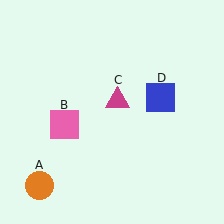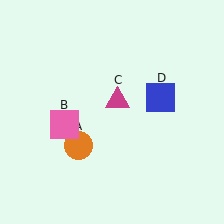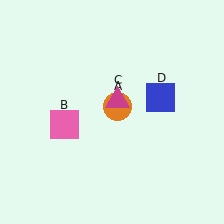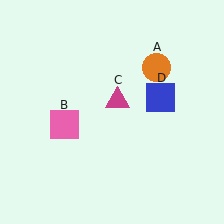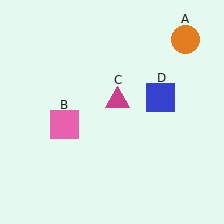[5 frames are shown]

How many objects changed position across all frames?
1 object changed position: orange circle (object A).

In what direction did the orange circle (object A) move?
The orange circle (object A) moved up and to the right.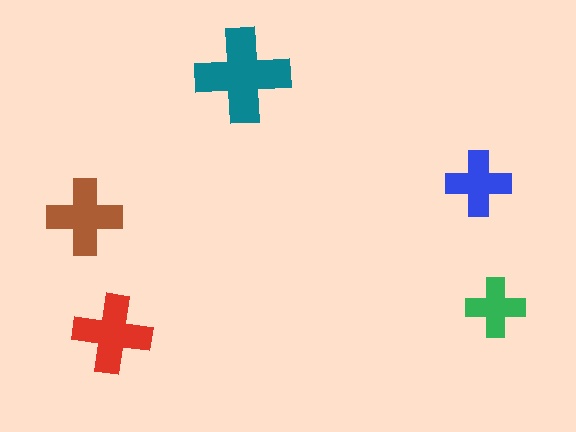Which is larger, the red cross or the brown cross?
The red one.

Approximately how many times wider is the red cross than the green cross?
About 1.5 times wider.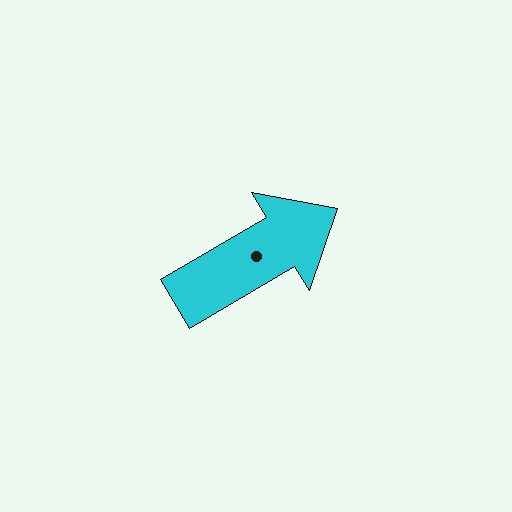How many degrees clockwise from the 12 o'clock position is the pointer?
Approximately 60 degrees.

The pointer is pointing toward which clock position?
Roughly 2 o'clock.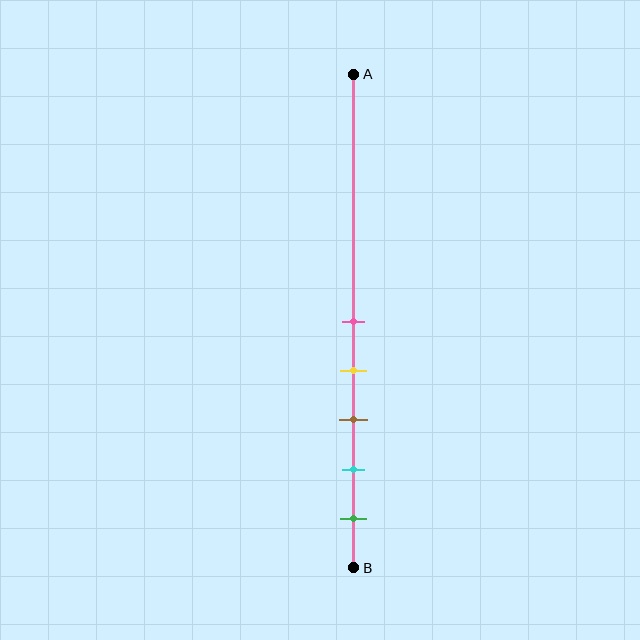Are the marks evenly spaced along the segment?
Yes, the marks are approximately evenly spaced.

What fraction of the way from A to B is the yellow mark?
The yellow mark is approximately 60% (0.6) of the way from A to B.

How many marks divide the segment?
There are 5 marks dividing the segment.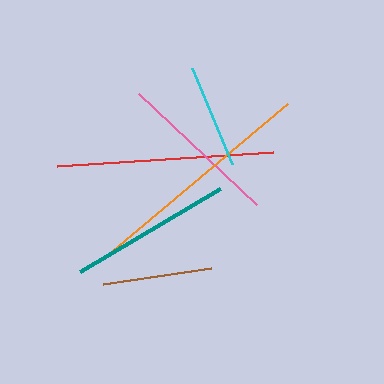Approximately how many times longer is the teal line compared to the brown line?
The teal line is approximately 1.5 times the length of the brown line.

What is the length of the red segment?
The red segment is approximately 217 pixels long.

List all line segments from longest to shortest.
From longest to shortest: orange, red, teal, pink, brown, cyan.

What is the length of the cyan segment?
The cyan segment is approximately 104 pixels long.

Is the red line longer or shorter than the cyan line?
The red line is longer than the cyan line.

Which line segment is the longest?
The orange line is the longest at approximately 228 pixels.